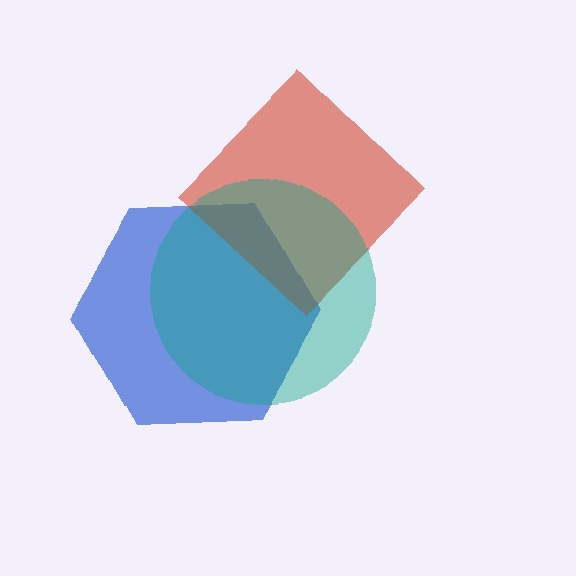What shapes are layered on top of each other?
The layered shapes are: a blue hexagon, a red diamond, a teal circle.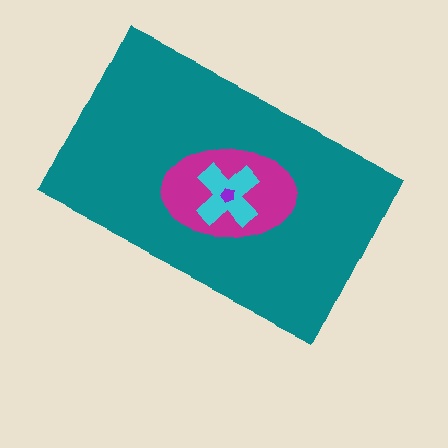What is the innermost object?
The purple pentagon.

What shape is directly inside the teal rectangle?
The magenta ellipse.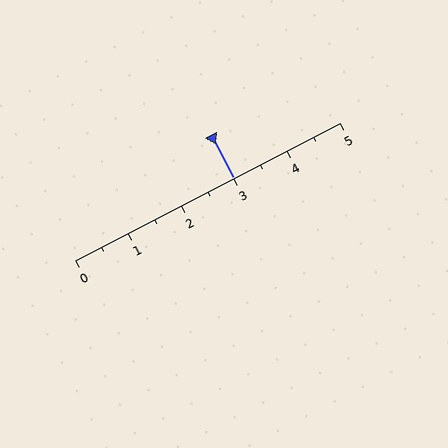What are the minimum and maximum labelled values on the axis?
The axis runs from 0 to 5.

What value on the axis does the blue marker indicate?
The marker indicates approximately 3.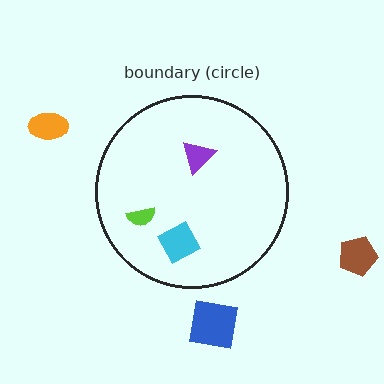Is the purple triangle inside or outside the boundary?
Inside.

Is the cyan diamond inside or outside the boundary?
Inside.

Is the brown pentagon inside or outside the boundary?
Outside.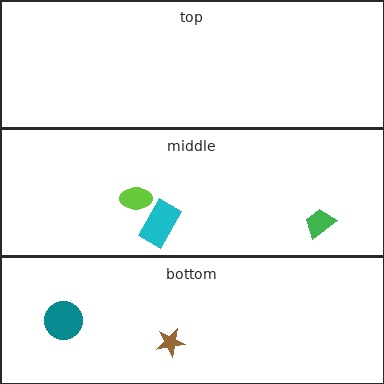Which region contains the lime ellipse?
The middle region.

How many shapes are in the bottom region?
2.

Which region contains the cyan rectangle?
The middle region.